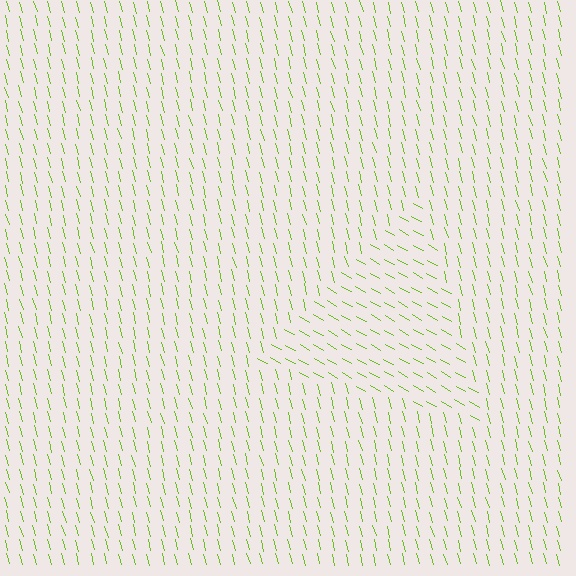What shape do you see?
I see a triangle.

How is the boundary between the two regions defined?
The boundary is defined purely by a change in line orientation (approximately 45 degrees difference). All lines are the same color and thickness.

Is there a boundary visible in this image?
Yes, there is a texture boundary formed by a change in line orientation.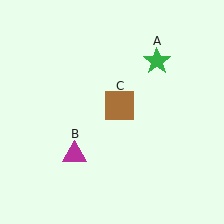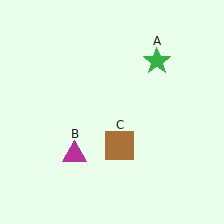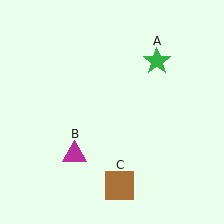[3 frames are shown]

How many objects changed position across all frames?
1 object changed position: brown square (object C).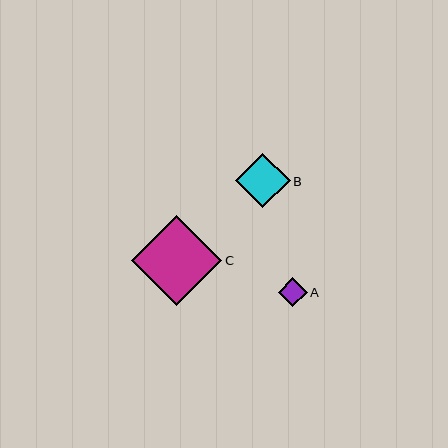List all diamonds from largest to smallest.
From largest to smallest: C, B, A.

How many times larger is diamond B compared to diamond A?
Diamond B is approximately 1.9 times the size of diamond A.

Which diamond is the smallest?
Diamond A is the smallest with a size of approximately 29 pixels.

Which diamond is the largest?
Diamond C is the largest with a size of approximately 90 pixels.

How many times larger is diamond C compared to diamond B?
Diamond C is approximately 1.6 times the size of diamond B.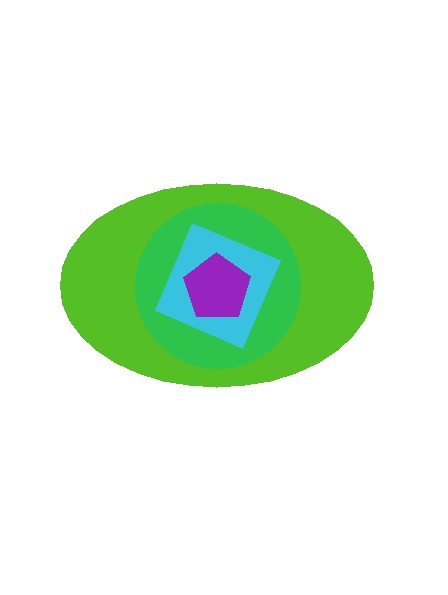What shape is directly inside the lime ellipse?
The green circle.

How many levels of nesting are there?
4.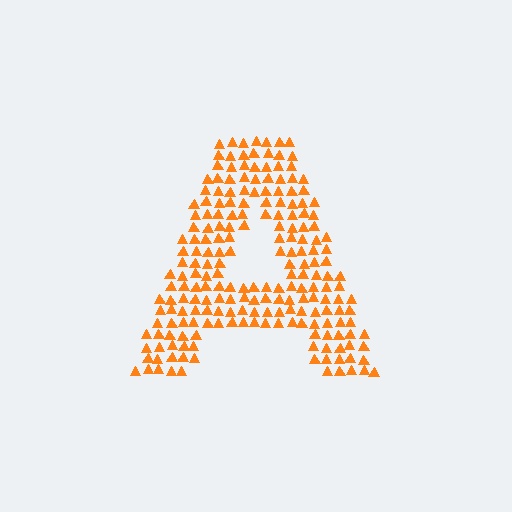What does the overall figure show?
The overall figure shows the letter A.